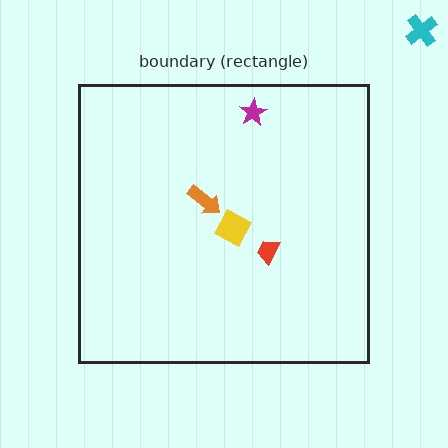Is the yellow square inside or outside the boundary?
Inside.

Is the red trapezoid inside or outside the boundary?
Inside.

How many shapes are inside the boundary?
4 inside, 1 outside.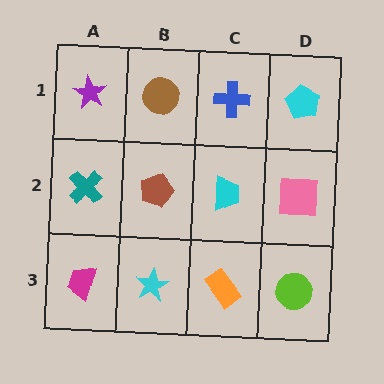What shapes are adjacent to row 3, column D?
A pink square (row 2, column D), an orange rectangle (row 3, column C).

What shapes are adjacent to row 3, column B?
A brown pentagon (row 2, column B), a magenta trapezoid (row 3, column A), an orange rectangle (row 3, column C).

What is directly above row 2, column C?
A blue cross.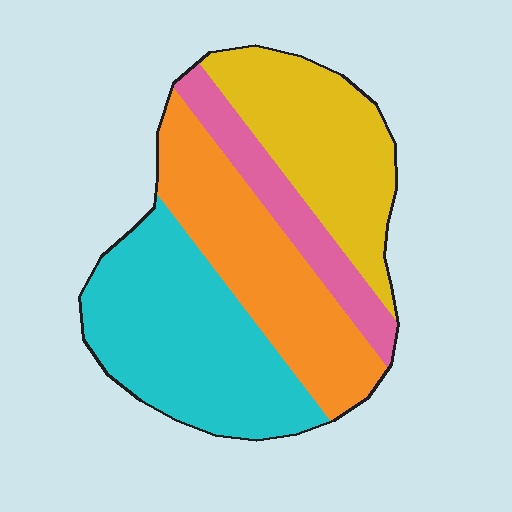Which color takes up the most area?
Cyan, at roughly 35%.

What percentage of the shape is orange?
Orange takes up about one quarter (1/4) of the shape.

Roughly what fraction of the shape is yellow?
Yellow covers roughly 25% of the shape.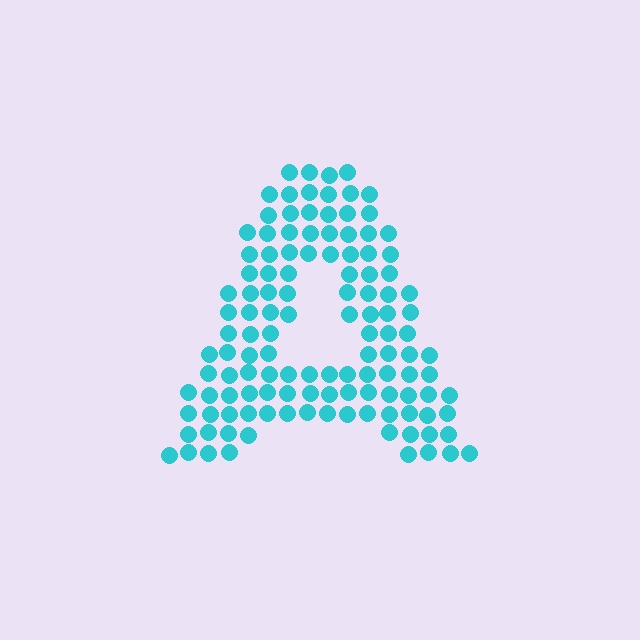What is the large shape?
The large shape is the letter A.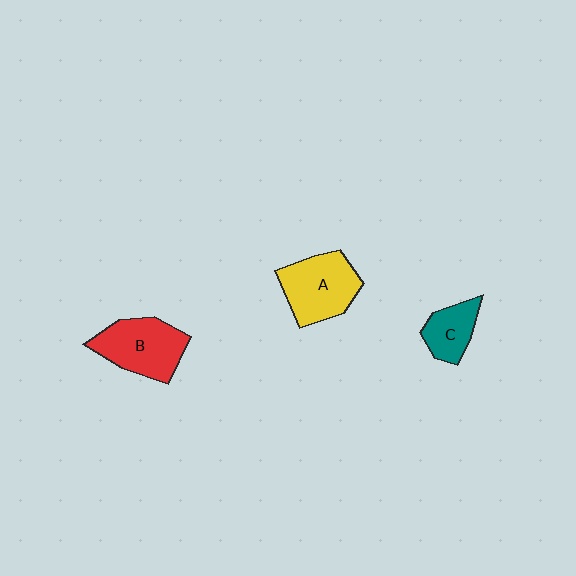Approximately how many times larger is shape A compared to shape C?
Approximately 1.8 times.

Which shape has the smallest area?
Shape C (teal).